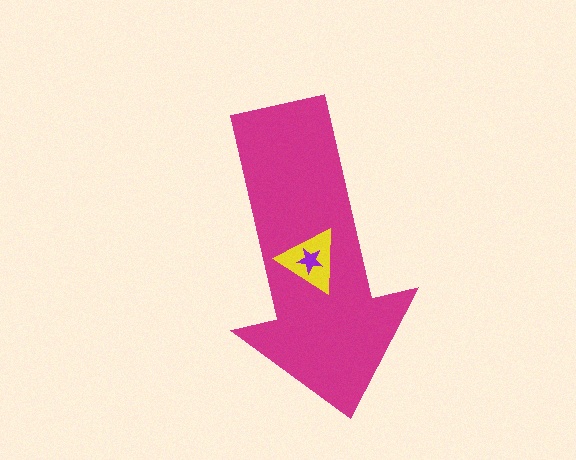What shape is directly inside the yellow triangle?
The purple star.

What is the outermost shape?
The magenta arrow.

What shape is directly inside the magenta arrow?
The yellow triangle.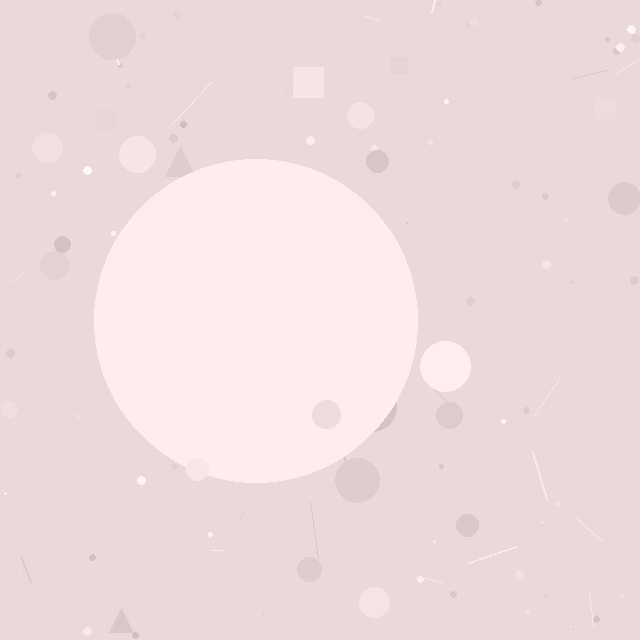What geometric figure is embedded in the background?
A circle is embedded in the background.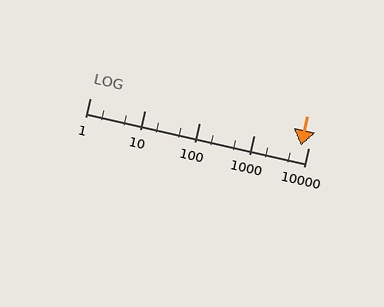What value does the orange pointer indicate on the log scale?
The pointer indicates approximately 7200.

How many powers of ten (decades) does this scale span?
The scale spans 4 decades, from 1 to 10000.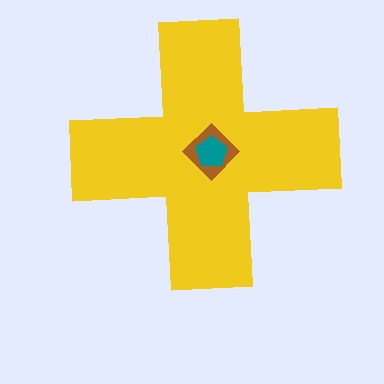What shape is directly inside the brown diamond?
The teal pentagon.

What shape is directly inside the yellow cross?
The brown diamond.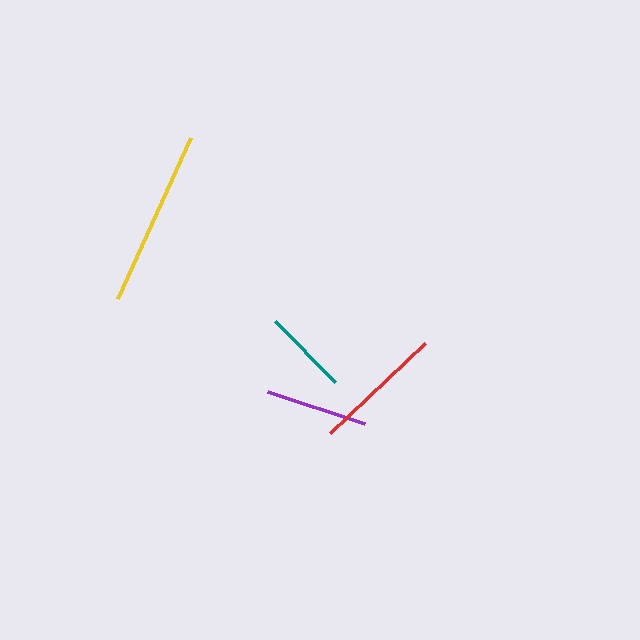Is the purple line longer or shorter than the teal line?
The purple line is longer than the teal line.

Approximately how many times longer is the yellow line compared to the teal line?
The yellow line is approximately 2.1 times the length of the teal line.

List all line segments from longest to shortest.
From longest to shortest: yellow, red, purple, teal.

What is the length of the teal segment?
The teal segment is approximately 86 pixels long.